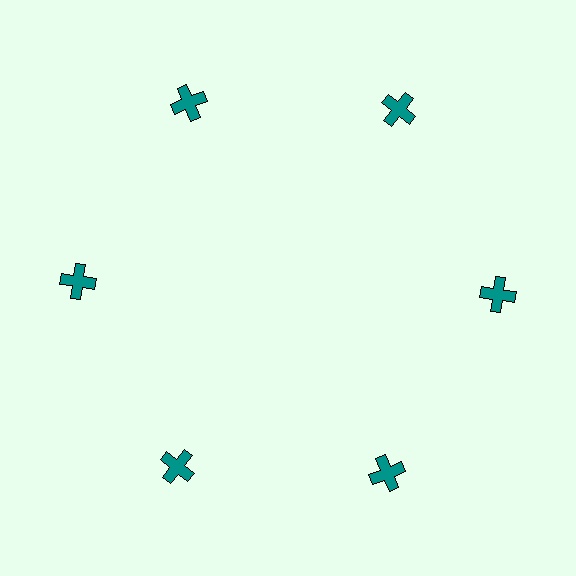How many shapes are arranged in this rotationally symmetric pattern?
There are 6 shapes, arranged in 6 groups of 1.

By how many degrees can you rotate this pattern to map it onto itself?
The pattern maps onto itself every 60 degrees of rotation.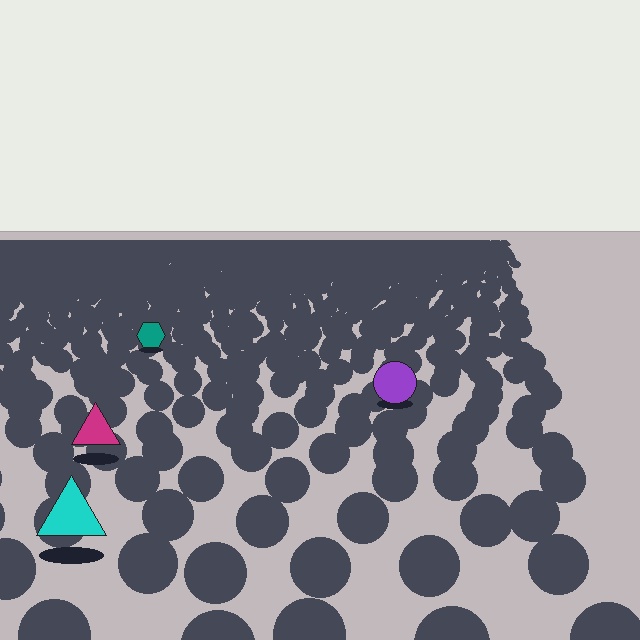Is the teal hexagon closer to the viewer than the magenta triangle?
No. The magenta triangle is closer — you can tell from the texture gradient: the ground texture is coarser near it.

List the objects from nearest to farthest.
From nearest to farthest: the cyan triangle, the magenta triangle, the purple circle, the teal hexagon.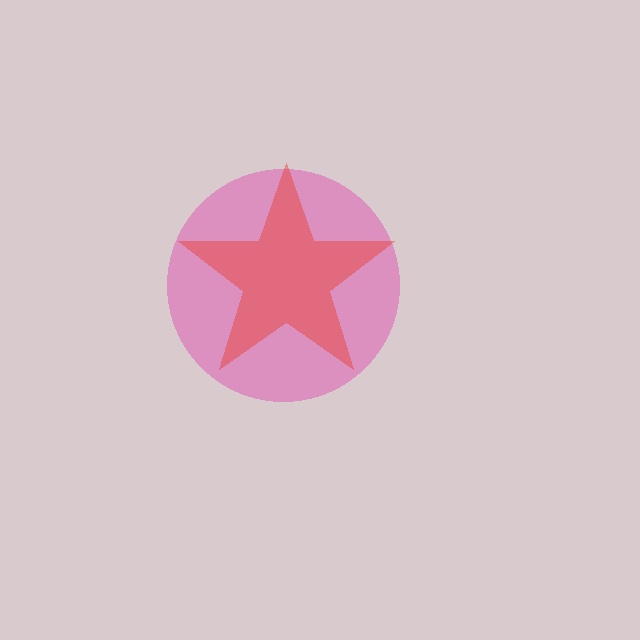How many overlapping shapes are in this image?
There are 2 overlapping shapes in the image.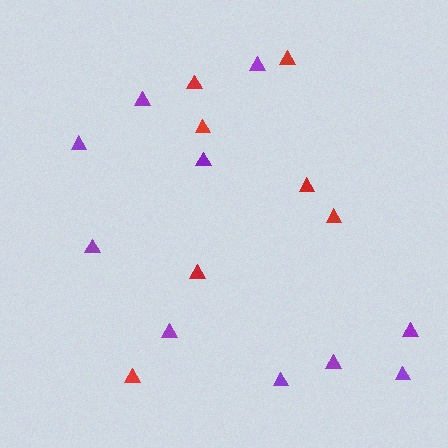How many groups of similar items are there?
There are 2 groups: one group of red triangles (7) and one group of purple triangles (10).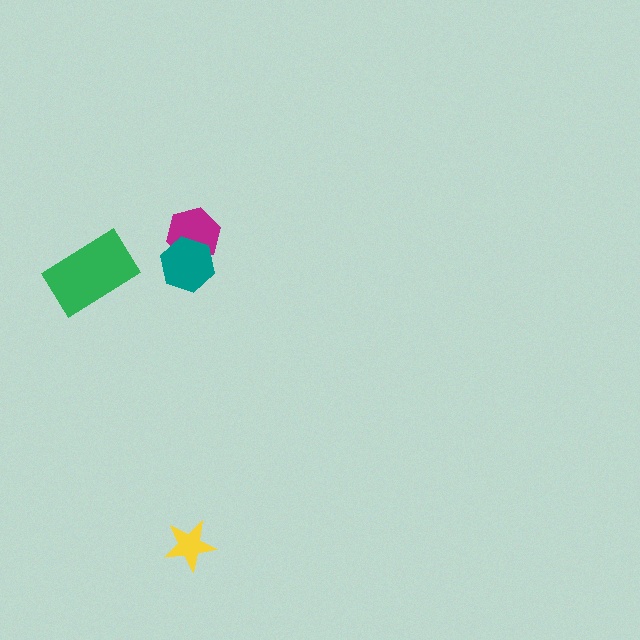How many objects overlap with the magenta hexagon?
1 object overlaps with the magenta hexagon.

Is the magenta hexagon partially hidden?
Yes, it is partially covered by another shape.